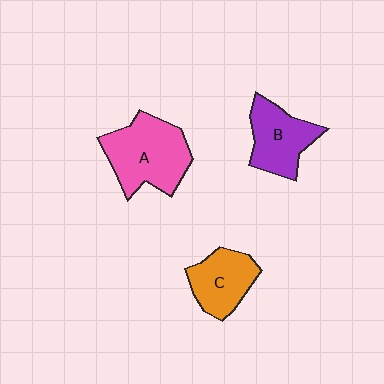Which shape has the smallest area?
Shape C (orange).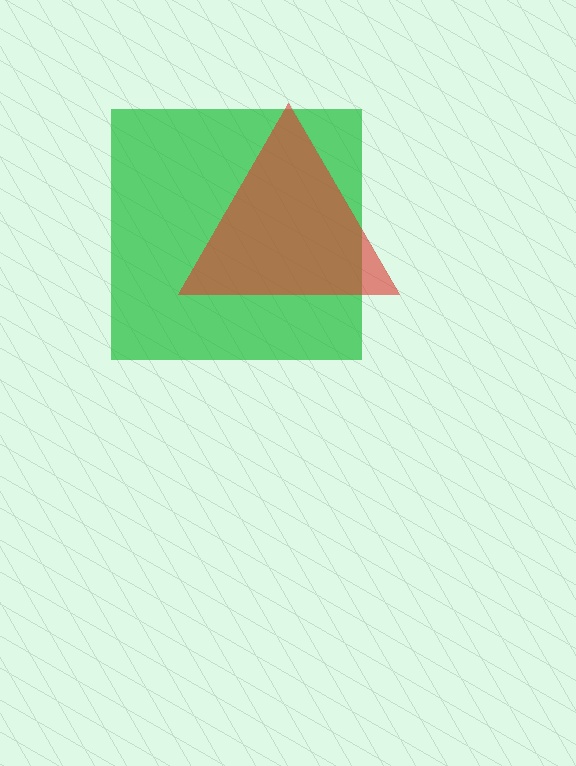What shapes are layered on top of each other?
The layered shapes are: a green square, a red triangle.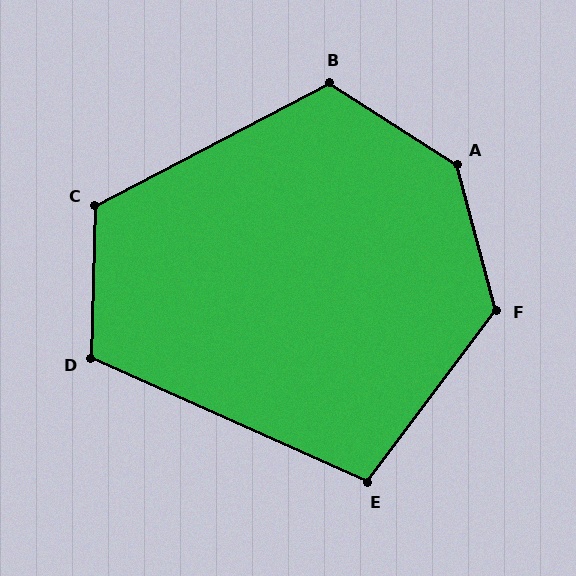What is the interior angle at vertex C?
Approximately 120 degrees (obtuse).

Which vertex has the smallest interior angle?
E, at approximately 103 degrees.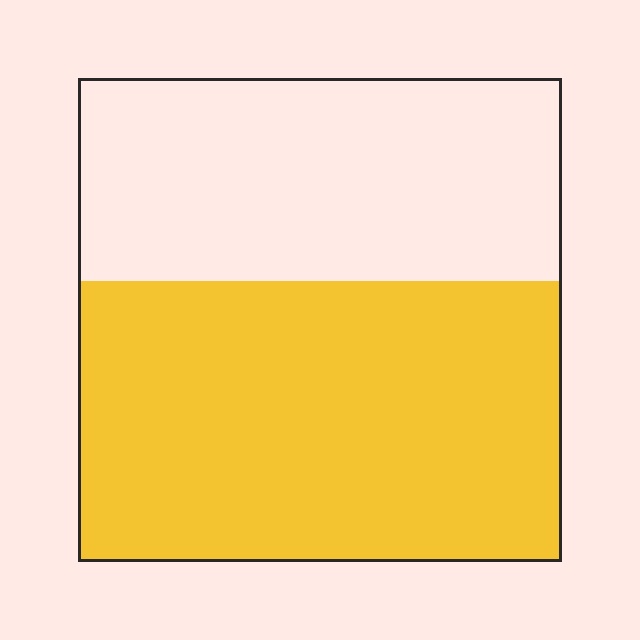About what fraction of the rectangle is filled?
About three fifths (3/5).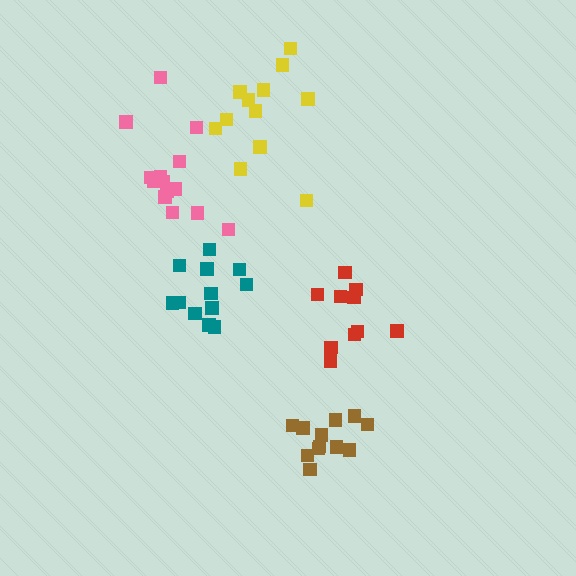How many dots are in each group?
Group 1: 13 dots, Group 2: 12 dots, Group 3: 12 dots, Group 4: 14 dots, Group 5: 10 dots (61 total).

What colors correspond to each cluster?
The clusters are colored: yellow, brown, teal, pink, red.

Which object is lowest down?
The brown cluster is bottommost.